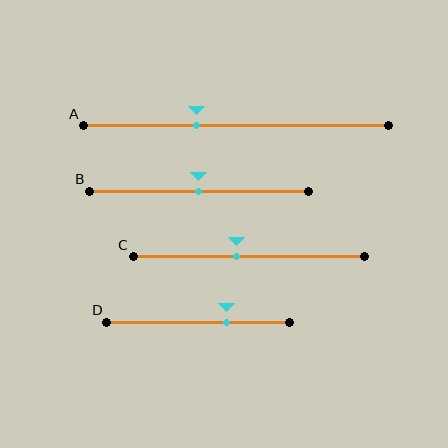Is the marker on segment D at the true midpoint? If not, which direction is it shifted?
No, the marker on segment D is shifted to the right by about 16% of the segment length.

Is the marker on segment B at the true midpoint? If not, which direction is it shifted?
Yes, the marker on segment B is at the true midpoint.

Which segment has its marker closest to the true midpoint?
Segment B has its marker closest to the true midpoint.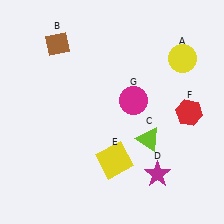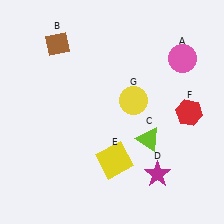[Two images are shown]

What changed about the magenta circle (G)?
In Image 1, G is magenta. In Image 2, it changed to yellow.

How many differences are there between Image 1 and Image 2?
There are 2 differences between the two images.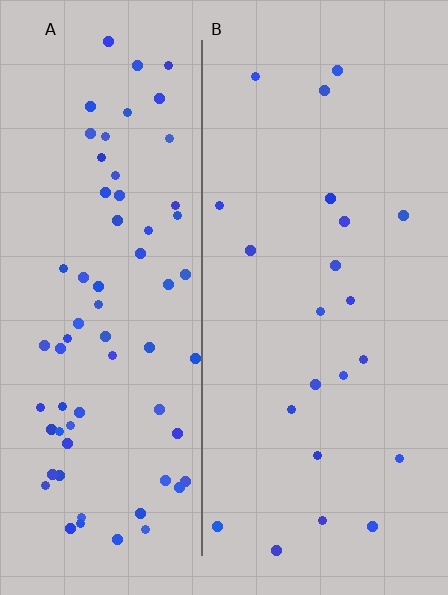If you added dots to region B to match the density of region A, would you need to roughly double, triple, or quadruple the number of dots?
Approximately triple.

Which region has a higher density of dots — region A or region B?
A (the left).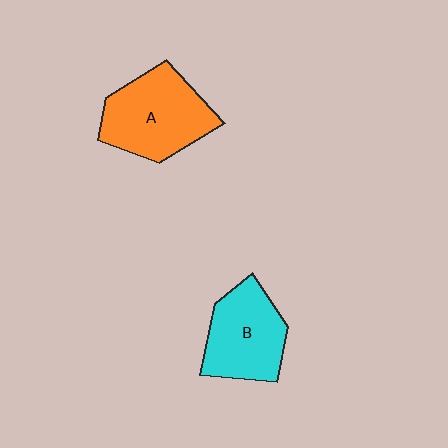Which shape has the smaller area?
Shape B (cyan).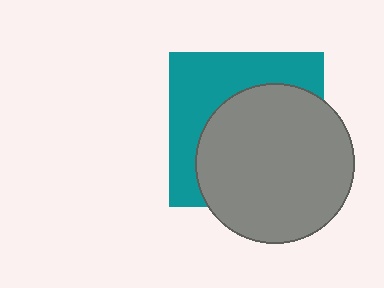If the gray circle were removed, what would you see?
You would see the complete teal square.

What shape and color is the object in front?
The object in front is a gray circle.